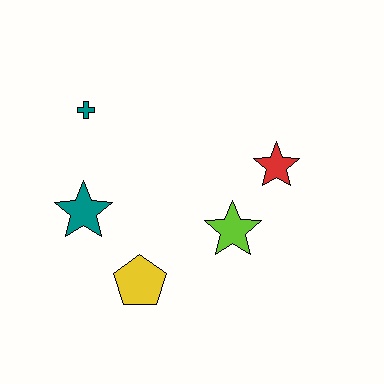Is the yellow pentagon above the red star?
No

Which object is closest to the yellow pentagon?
The teal star is closest to the yellow pentagon.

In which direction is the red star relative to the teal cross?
The red star is to the right of the teal cross.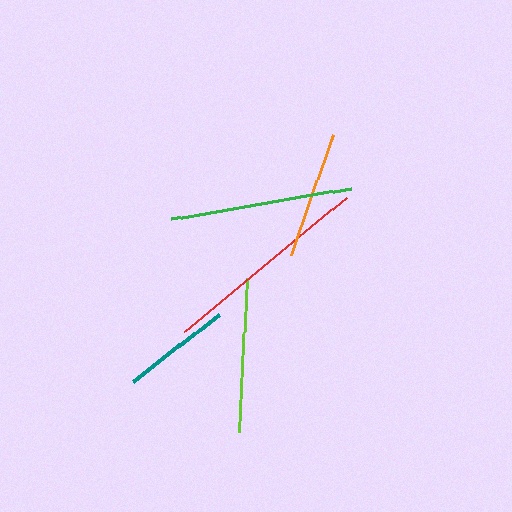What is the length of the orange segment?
The orange segment is approximately 127 pixels long.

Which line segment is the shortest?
The teal line is the shortest at approximately 109 pixels.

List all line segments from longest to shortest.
From longest to shortest: red, green, lime, orange, teal.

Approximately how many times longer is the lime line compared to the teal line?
The lime line is approximately 1.4 times the length of the teal line.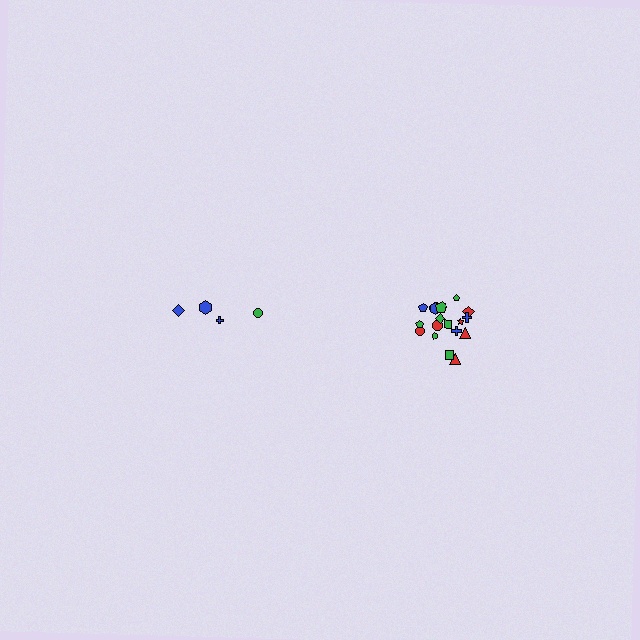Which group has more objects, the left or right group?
The right group.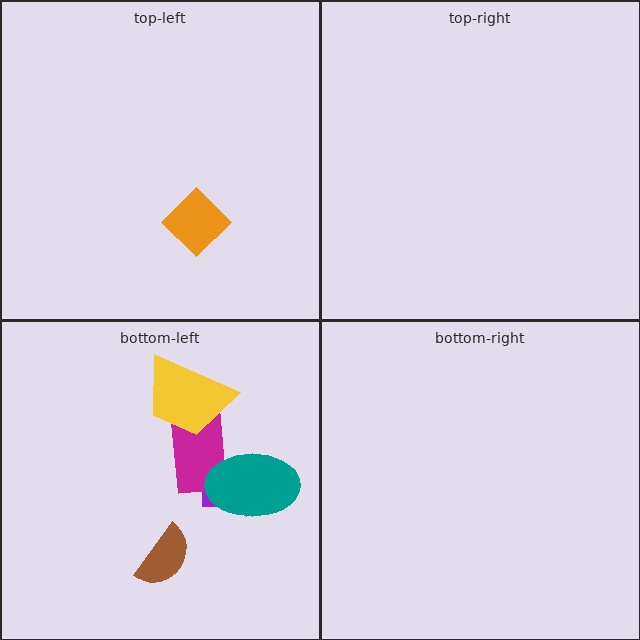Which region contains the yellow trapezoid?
The bottom-left region.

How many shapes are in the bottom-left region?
5.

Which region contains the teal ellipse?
The bottom-left region.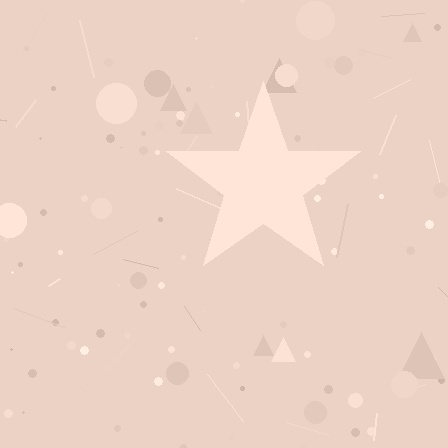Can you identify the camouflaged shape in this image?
The camouflaged shape is a star.